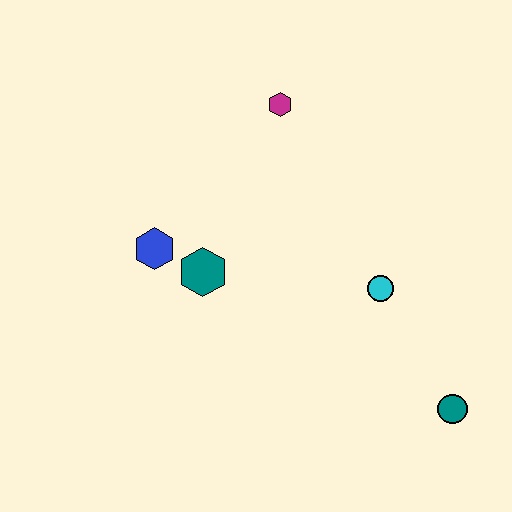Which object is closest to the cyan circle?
The teal circle is closest to the cyan circle.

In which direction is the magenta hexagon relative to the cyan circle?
The magenta hexagon is above the cyan circle.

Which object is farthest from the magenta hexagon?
The teal circle is farthest from the magenta hexagon.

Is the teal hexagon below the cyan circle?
No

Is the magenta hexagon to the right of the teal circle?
No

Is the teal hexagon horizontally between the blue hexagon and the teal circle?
Yes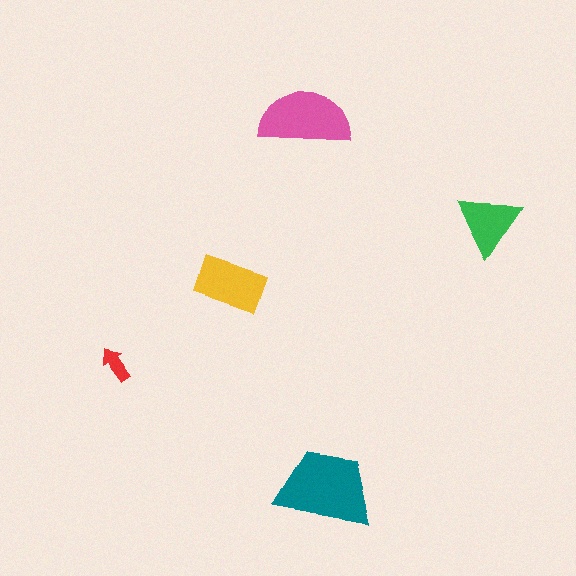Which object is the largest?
The teal trapezoid.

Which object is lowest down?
The teal trapezoid is bottommost.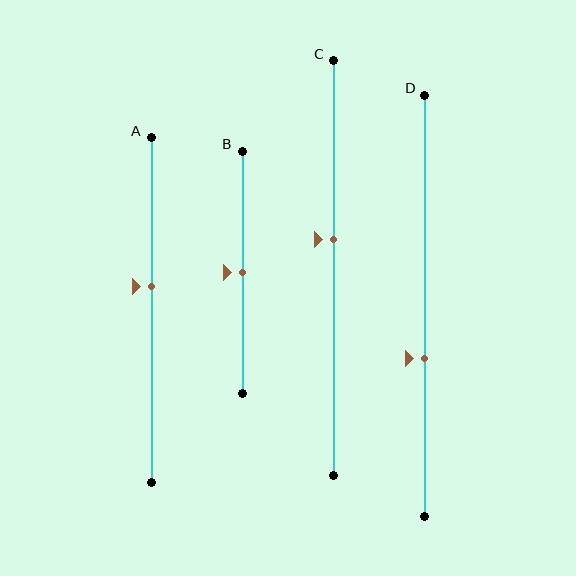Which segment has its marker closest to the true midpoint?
Segment B has its marker closest to the true midpoint.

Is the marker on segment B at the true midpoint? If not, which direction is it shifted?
Yes, the marker on segment B is at the true midpoint.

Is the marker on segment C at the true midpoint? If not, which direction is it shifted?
No, the marker on segment C is shifted upward by about 7% of the segment length.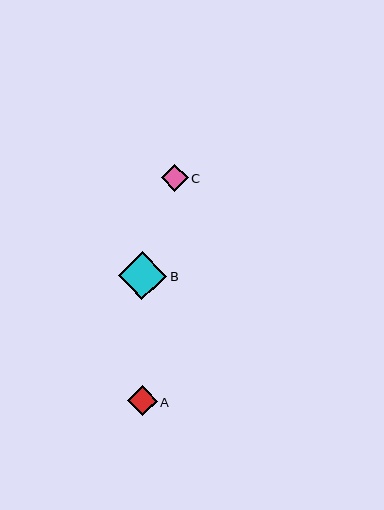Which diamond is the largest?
Diamond B is the largest with a size of approximately 48 pixels.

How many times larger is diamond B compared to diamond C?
Diamond B is approximately 1.8 times the size of diamond C.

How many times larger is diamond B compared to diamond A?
Diamond B is approximately 1.6 times the size of diamond A.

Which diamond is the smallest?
Diamond C is the smallest with a size of approximately 27 pixels.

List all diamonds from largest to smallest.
From largest to smallest: B, A, C.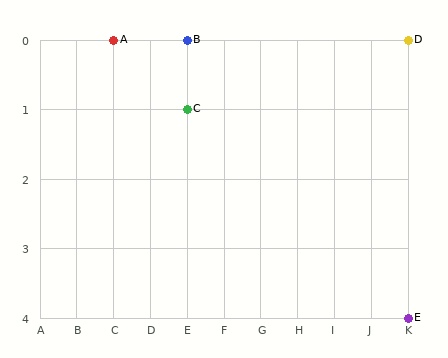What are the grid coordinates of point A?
Point A is at grid coordinates (C, 0).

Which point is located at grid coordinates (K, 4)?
Point E is at (K, 4).